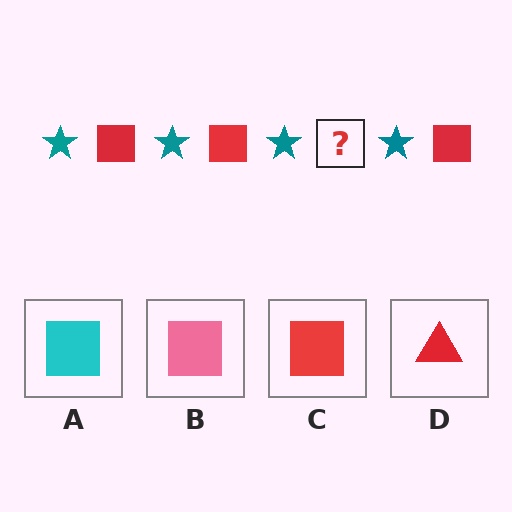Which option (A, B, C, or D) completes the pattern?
C.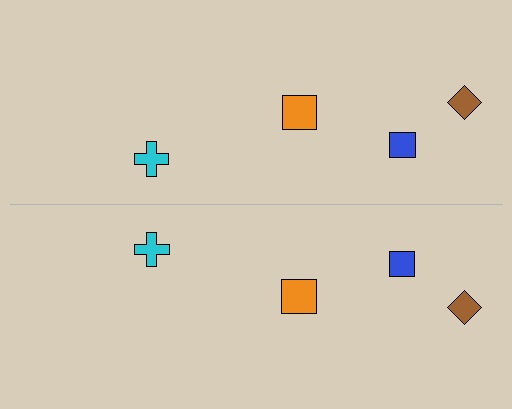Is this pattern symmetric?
Yes, this pattern has bilateral (reflection) symmetry.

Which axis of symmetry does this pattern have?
The pattern has a horizontal axis of symmetry running through the center of the image.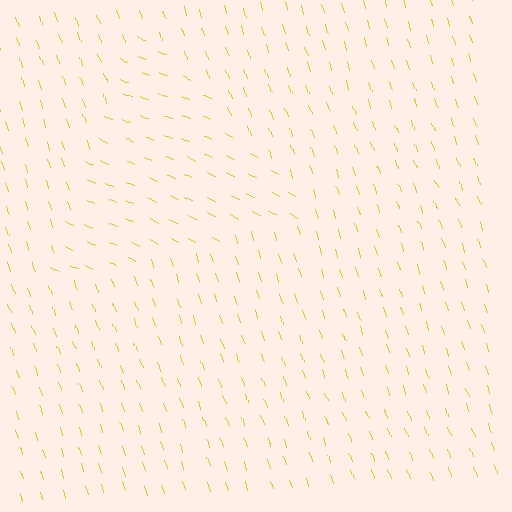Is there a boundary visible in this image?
Yes, there is a texture boundary formed by a change in line orientation.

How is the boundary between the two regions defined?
The boundary is defined purely by a change in line orientation (approximately 45 degrees difference). All lines are the same color and thickness.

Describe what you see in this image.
The image is filled with small yellow line segments. A triangle region in the image has lines oriented differently from the surrounding lines, creating a visible texture boundary.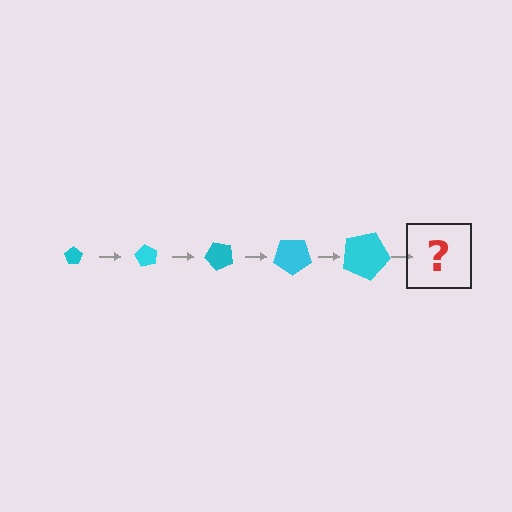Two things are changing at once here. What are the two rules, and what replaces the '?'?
The two rules are that the pentagon grows larger each step and it rotates 60 degrees each step. The '?' should be a pentagon, larger than the previous one and rotated 300 degrees from the start.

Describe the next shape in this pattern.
It should be a pentagon, larger than the previous one and rotated 300 degrees from the start.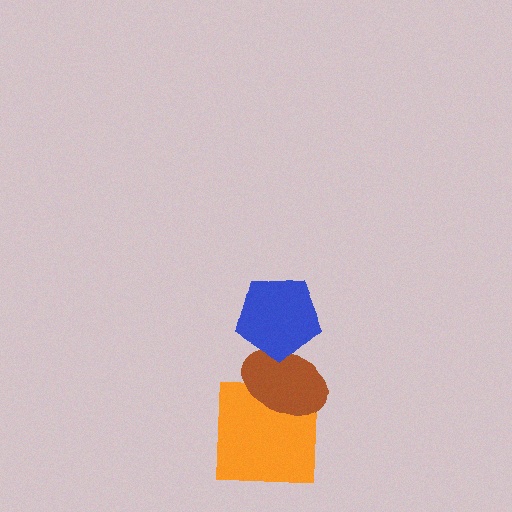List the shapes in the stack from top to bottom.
From top to bottom: the blue pentagon, the brown ellipse, the orange square.